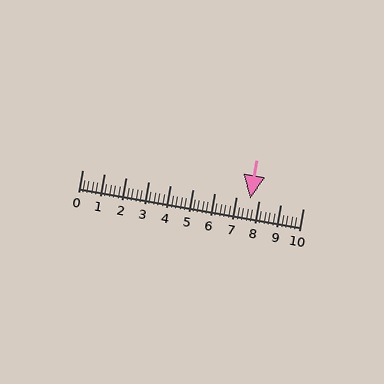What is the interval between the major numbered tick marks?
The major tick marks are spaced 1 units apart.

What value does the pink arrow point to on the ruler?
The pink arrow points to approximately 7.6.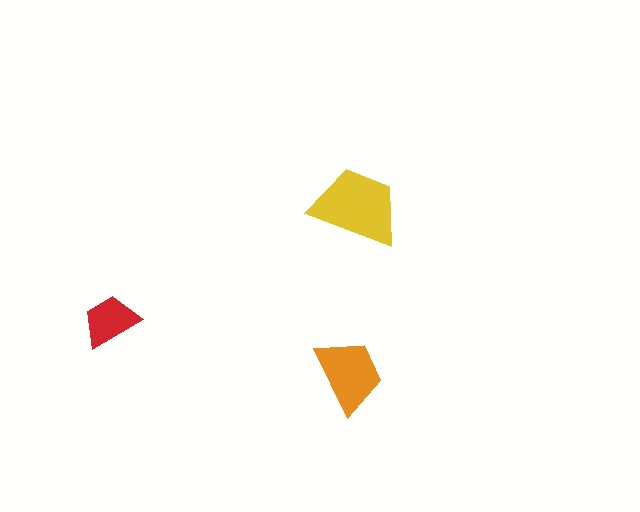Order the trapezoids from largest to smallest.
the yellow one, the orange one, the red one.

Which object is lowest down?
The orange trapezoid is bottommost.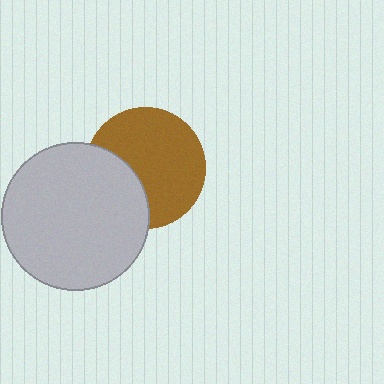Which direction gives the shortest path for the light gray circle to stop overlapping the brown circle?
Moving left gives the shortest separation.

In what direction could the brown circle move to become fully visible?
The brown circle could move right. That would shift it out from behind the light gray circle entirely.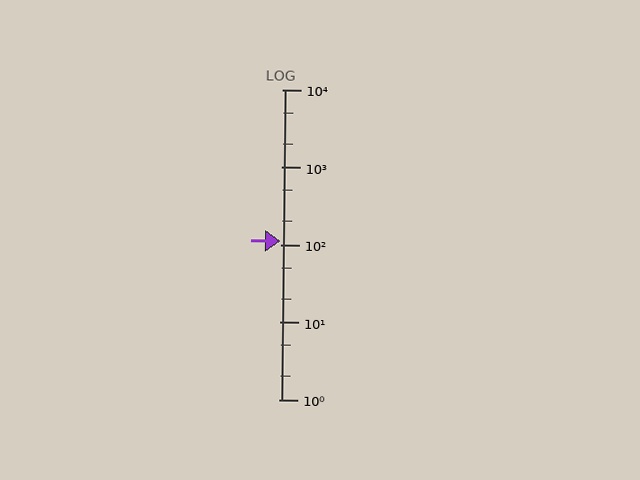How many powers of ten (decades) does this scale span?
The scale spans 4 decades, from 1 to 10000.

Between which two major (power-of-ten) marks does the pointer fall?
The pointer is between 100 and 1000.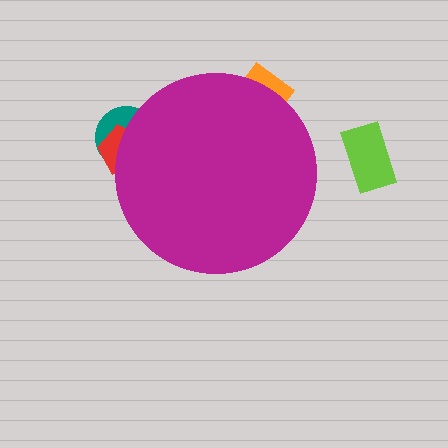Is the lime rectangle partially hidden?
No, the lime rectangle is fully visible.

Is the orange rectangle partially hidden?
Yes, the orange rectangle is partially hidden behind the magenta circle.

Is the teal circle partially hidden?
Yes, the teal circle is partially hidden behind the magenta circle.